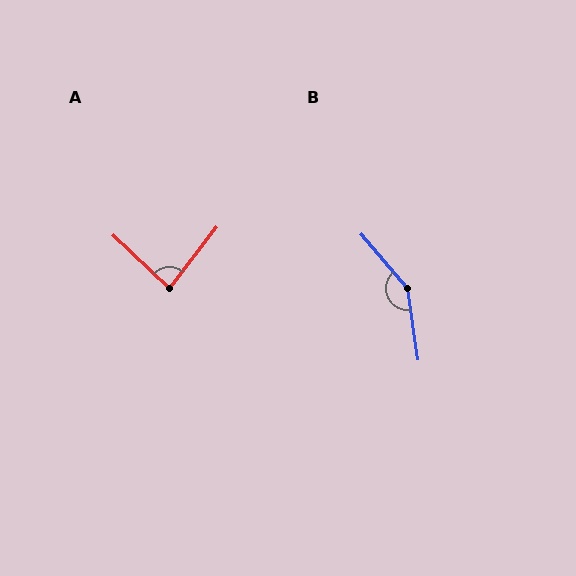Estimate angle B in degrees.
Approximately 147 degrees.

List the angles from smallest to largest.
A (84°), B (147°).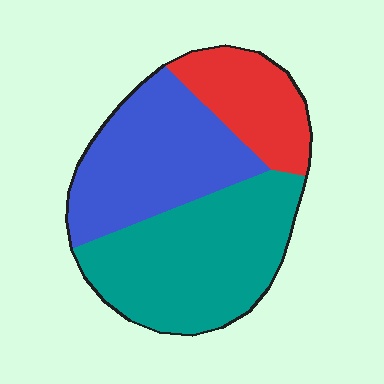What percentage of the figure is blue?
Blue covers about 35% of the figure.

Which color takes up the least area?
Red, at roughly 20%.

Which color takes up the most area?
Teal, at roughly 45%.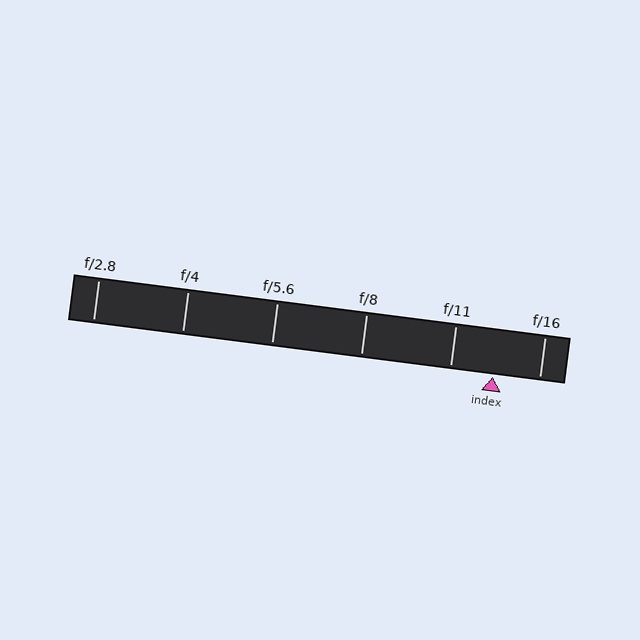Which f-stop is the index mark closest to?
The index mark is closest to f/11.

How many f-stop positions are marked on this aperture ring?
There are 6 f-stop positions marked.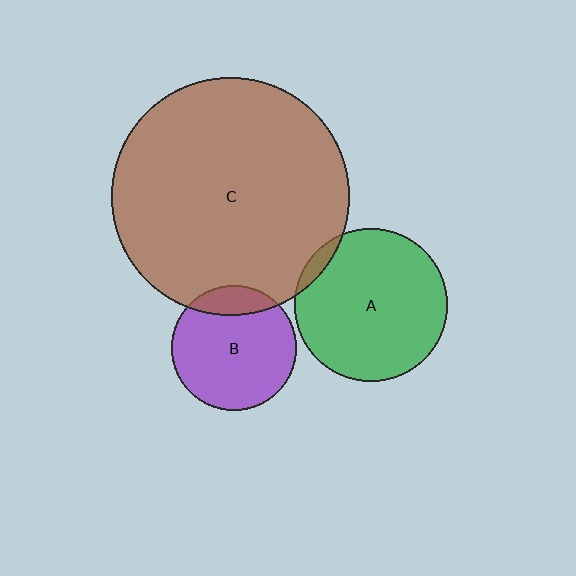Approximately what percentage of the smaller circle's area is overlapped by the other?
Approximately 5%.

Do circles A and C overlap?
Yes.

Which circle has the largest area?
Circle C (brown).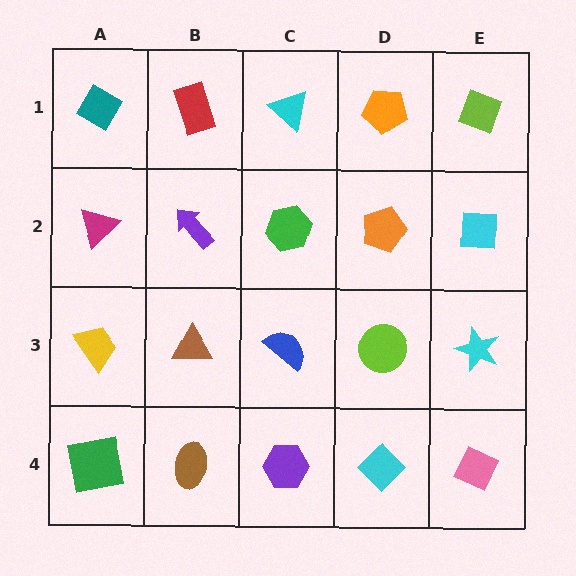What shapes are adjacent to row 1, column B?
A purple arrow (row 2, column B), a teal diamond (row 1, column A), a cyan triangle (row 1, column C).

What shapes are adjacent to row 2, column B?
A red rectangle (row 1, column B), a brown triangle (row 3, column B), a magenta triangle (row 2, column A), a green hexagon (row 2, column C).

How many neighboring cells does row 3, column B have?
4.